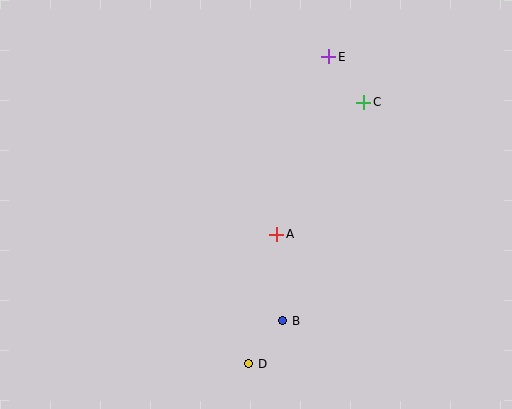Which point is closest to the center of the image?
Point A at (277, 234) is closest to the center.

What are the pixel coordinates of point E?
Point E is at (329, 57).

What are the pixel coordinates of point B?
Point B is at (283, 321).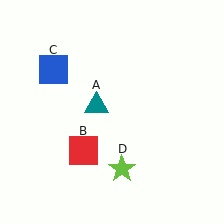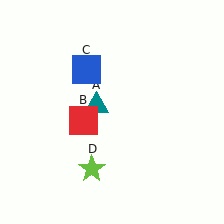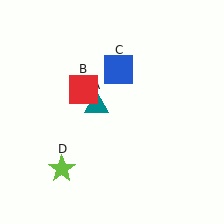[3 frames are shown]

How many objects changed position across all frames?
3 objects changed position: red square (object B), blue square (object C), lime star (object D).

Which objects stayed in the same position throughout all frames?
Teal triangle (object A) remained stationary.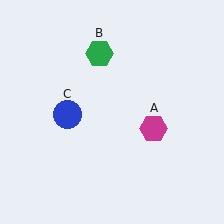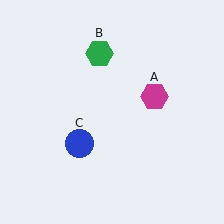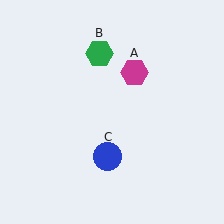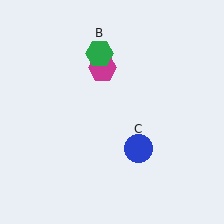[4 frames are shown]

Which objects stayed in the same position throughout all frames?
Green hexagon (object B) remained stationary.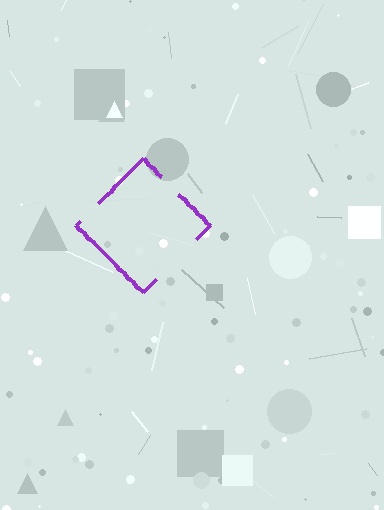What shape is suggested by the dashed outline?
The dashed outline suggests a diamond.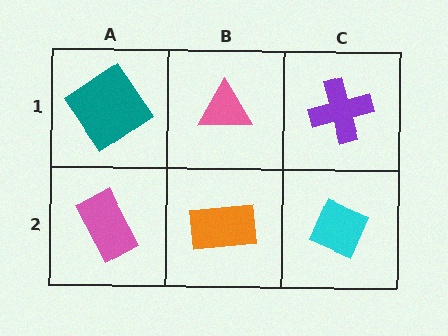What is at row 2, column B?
An orange rectangle.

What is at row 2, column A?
A pink rectangle.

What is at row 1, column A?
A teal diamond.